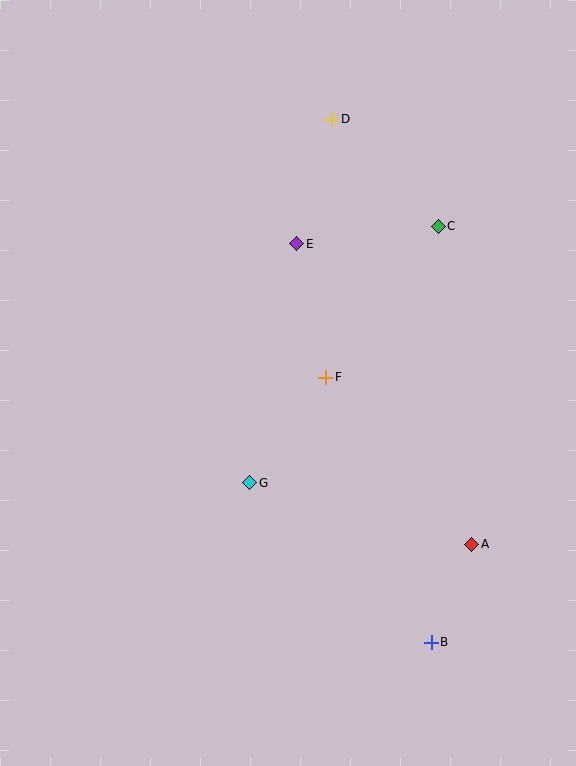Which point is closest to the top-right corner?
Point C is closest to the top-right corner.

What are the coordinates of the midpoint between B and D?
The midpoint between B and D is at (382, 381).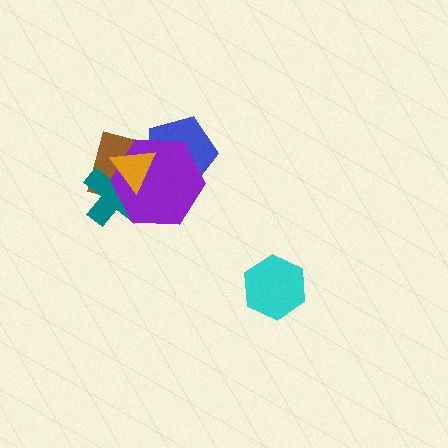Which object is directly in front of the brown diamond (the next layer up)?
The teal cross is directly in front of the brown diamond.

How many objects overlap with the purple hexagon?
4 objects overlap with the purple hexagon.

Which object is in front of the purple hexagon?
The orange triangle is in front of the purple hexagon.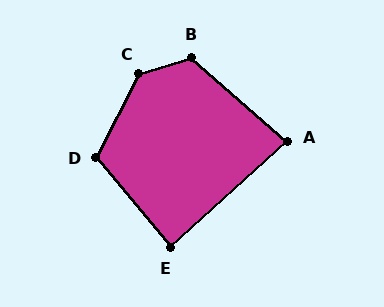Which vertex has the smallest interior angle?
A, at approximately 83 degrees.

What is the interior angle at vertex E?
Approximately 88 degrees (approximately right).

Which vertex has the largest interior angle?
C, at approximately 134 degrees.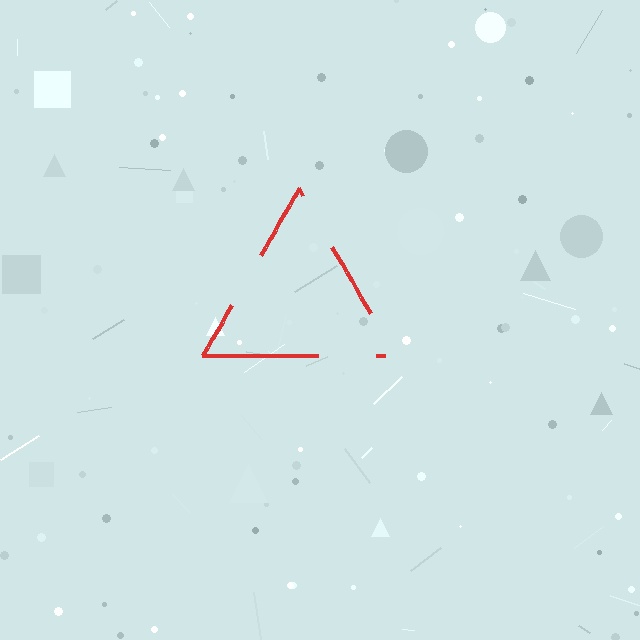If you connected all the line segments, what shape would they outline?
They would outline a triangle.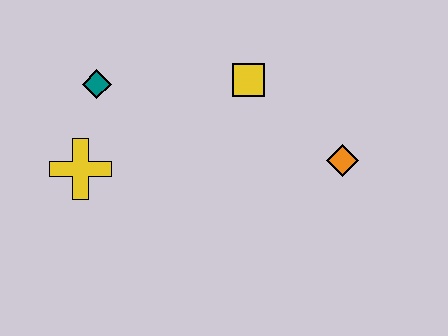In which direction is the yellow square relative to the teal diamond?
The yellow square is to the right of the teal diamond.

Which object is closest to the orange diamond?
The yellow square is closest to the orange diamond.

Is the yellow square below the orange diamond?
No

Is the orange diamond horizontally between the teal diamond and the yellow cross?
No